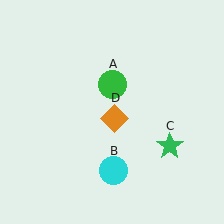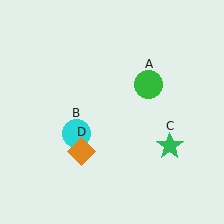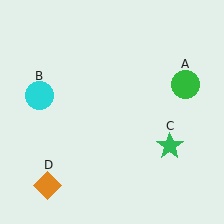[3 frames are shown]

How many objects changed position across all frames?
3 objects changed position: green circle (object A), cyan circle (object B), orange diamond (object D).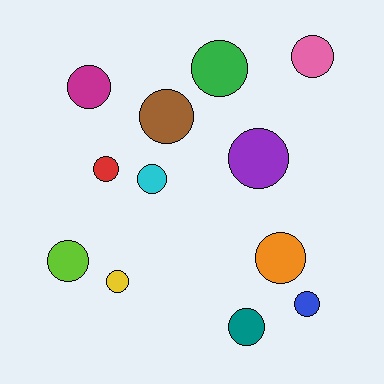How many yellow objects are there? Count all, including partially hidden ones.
There is 1 yellow object.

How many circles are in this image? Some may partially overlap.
There are 12 circles.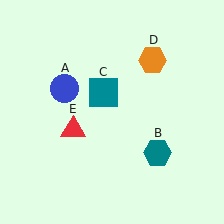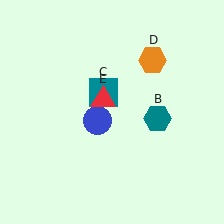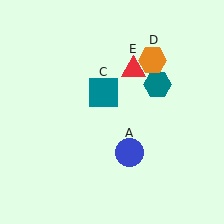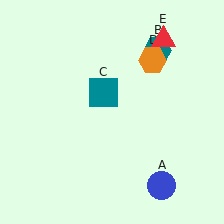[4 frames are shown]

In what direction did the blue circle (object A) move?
The blue circle (object A) moved down and to the right.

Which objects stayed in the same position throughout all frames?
Teal square (object C) and orange hexagon (object D) remained stationary.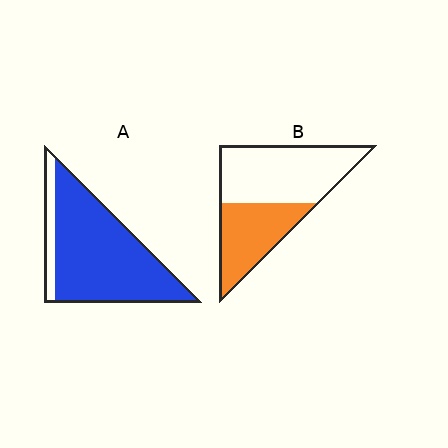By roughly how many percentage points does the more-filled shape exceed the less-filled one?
By roughly 45 percentage points (A over B).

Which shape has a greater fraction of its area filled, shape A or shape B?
Shape A.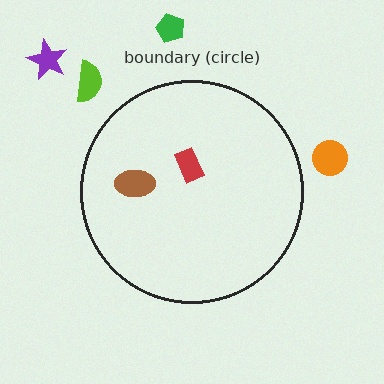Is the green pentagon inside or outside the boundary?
Outside.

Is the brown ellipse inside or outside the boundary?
Inside.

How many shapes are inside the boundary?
2 inside, 4 outside.